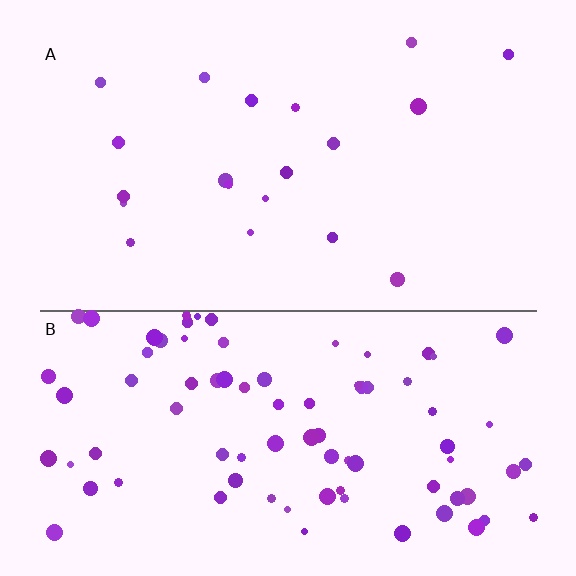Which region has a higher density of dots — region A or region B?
B (the bottom).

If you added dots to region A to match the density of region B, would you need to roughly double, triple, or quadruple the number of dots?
Approximately quadruple.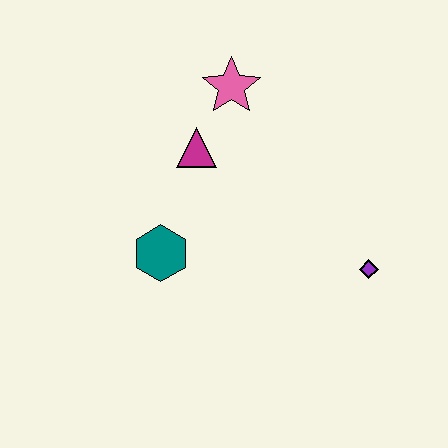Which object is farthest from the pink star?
The purple diamond is farthest from the pink star.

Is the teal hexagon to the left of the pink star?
Yes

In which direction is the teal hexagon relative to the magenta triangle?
The teal hexagon is below the magenta triangle.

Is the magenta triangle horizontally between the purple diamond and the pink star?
No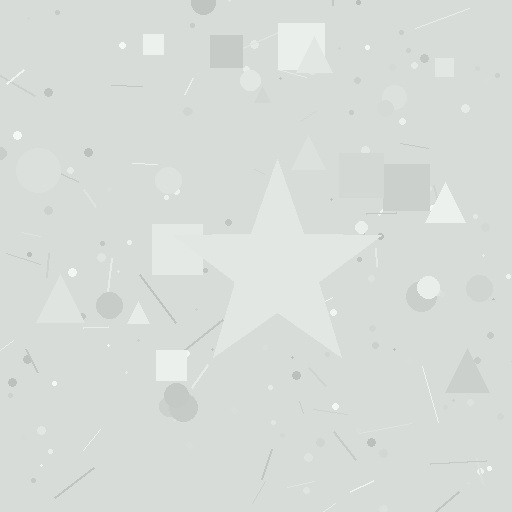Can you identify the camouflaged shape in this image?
The camouflaged shape is a star.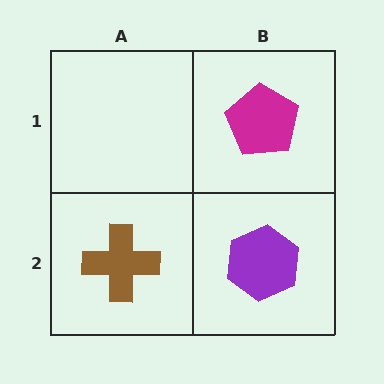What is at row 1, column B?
A magenta pentagon.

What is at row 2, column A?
A brown cross.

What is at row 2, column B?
A purple hexagon.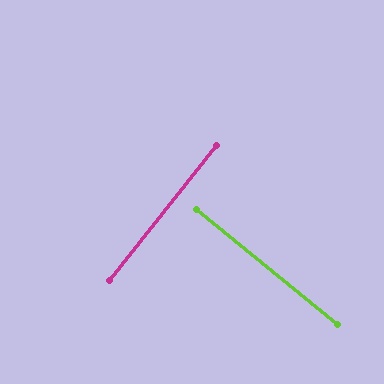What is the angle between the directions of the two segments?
Approximately 89 degrees.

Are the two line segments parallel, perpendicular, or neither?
Perpendicular — they meet at approximately 89°.